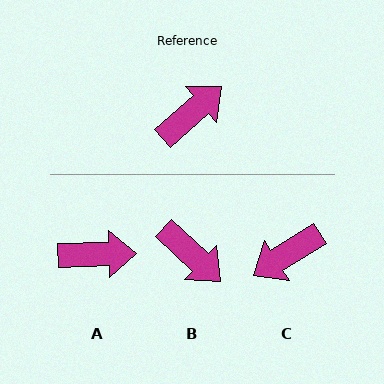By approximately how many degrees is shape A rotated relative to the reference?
Approximately 40 degrees clockwise.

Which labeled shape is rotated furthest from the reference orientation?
C, about 170 degrees away.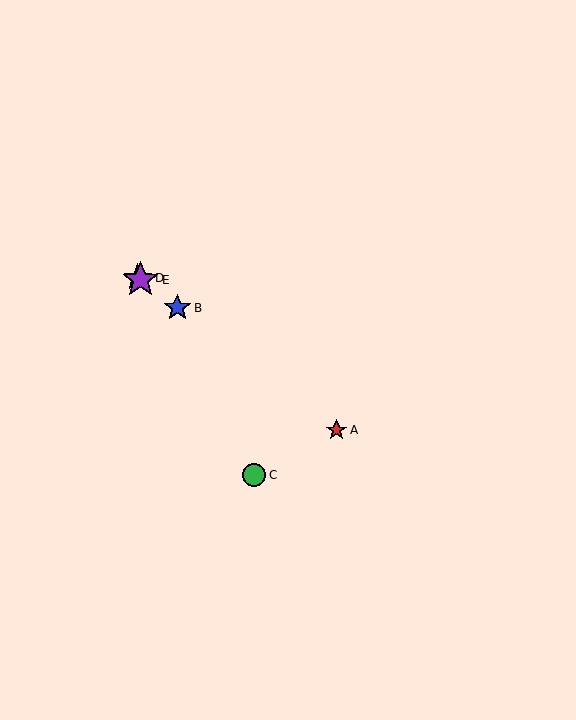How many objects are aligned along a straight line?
4 objects (A, B, D, E) are aligned along a straight line.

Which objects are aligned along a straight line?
Objects A, B, D, E are aligned along a straight line.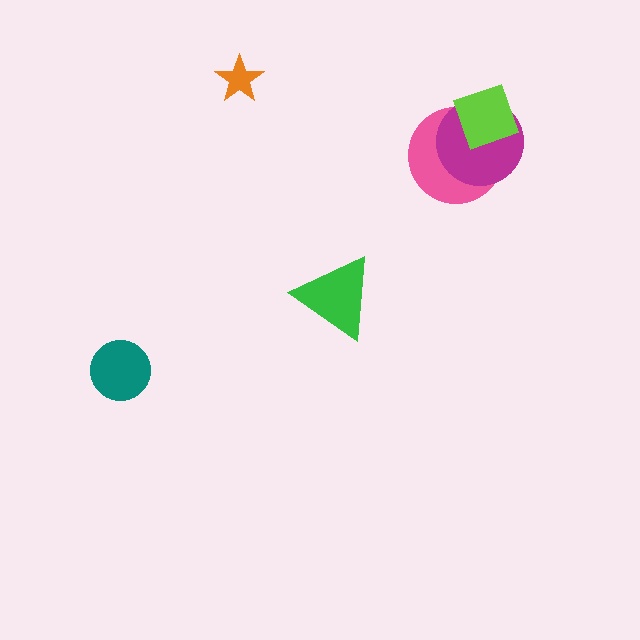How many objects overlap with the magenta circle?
2 objects overlap with the magenta circle.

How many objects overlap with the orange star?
0 objects overlap with the orange star.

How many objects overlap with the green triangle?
0 objects overlap with the green triangle.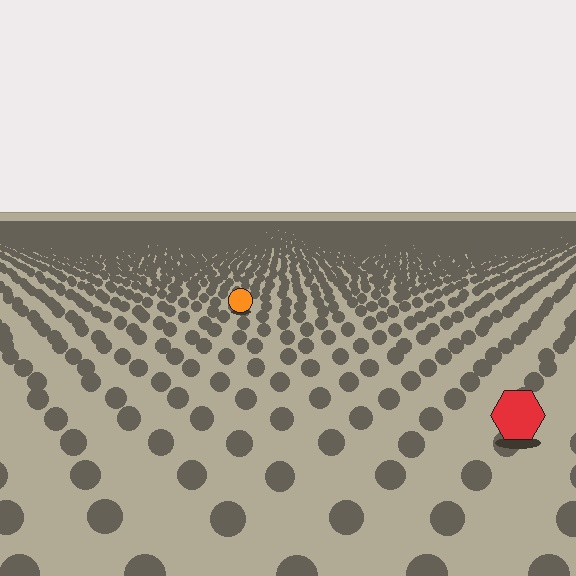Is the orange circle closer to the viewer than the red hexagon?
No. The red hexagon is closer — you can tell from the texture gradient: the ground texture is coarser near it.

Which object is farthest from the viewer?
The orange circle is farthest from the viewer. It appears smaller and the ground texture around it is denser.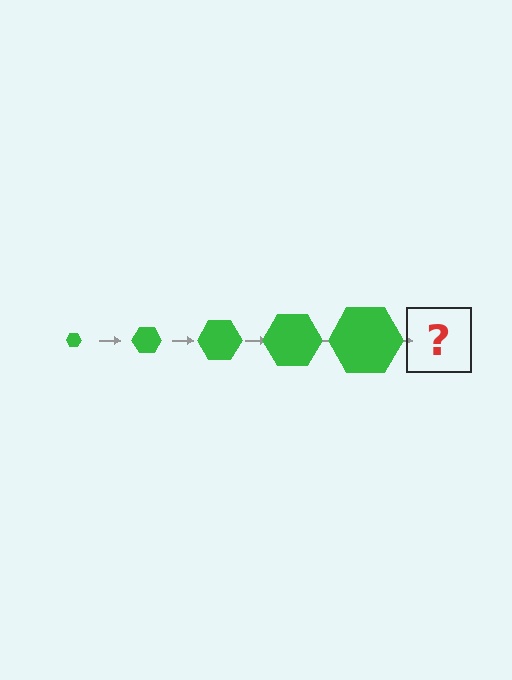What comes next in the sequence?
The next element should be a green hexagon, larger than the previous one.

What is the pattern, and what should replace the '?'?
The pattern is that the hexagon gets progressively larger each step. The '?' should be a green hexagon, larger than the previous one.